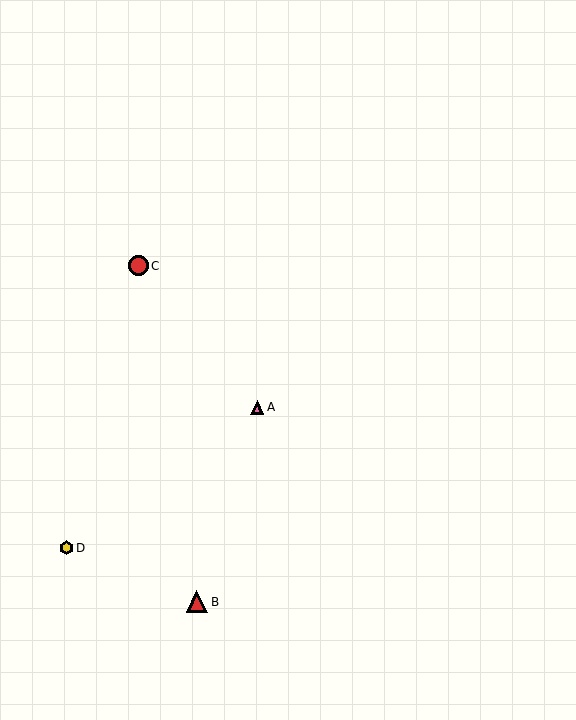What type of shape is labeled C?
Shape C is a red circle.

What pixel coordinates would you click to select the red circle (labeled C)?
Click at (138, 266) to select the red circle C.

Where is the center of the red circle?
The center of the red circle is at (138, 266).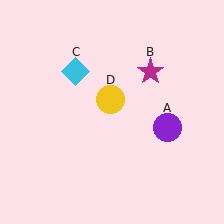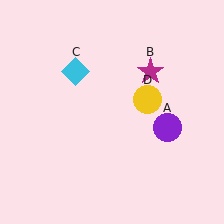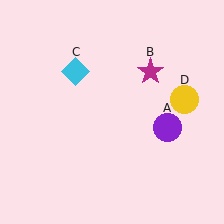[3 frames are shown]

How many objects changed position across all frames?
1 object changed position: yellow circle (object D).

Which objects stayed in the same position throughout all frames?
Purple circle (object A) and magenta star (object B) and cyan diamond (object C) remained stationary.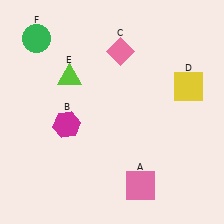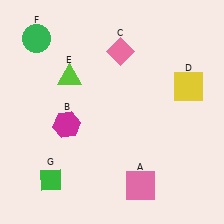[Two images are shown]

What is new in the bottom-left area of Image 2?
A green diamond (G) was added in the bottom-left area of Image 2.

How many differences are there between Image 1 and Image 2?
There is 1 difference between the two images.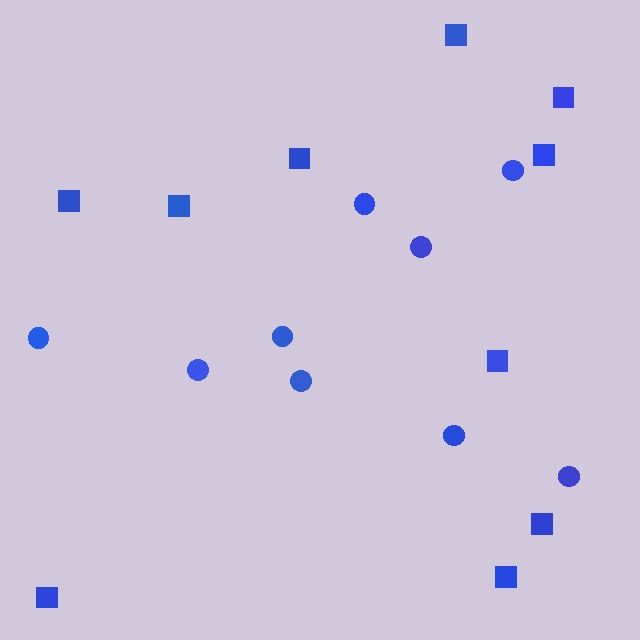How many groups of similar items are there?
There are 2 groups: one group of squares (10) and one group of circles (9).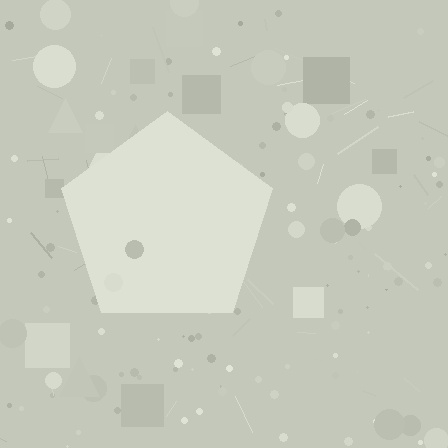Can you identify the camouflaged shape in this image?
The camouflaged shape is a pentagon.